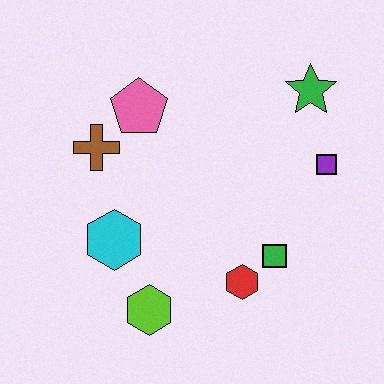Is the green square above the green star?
No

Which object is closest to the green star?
The purple square is closest to the green star.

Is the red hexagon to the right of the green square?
No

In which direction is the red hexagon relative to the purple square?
The red hexagon is below the purple square.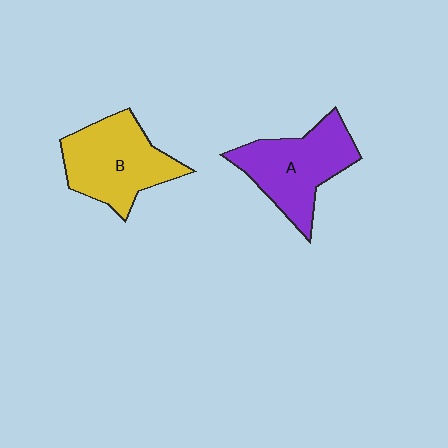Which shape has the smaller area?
Shape A (purple).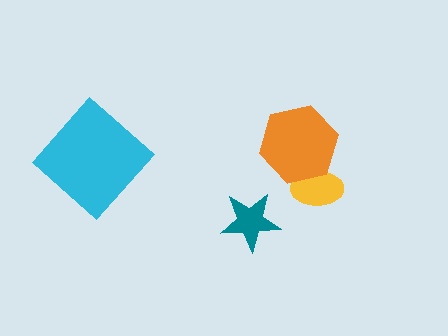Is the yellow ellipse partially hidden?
Yes, it is partially covered by another shape.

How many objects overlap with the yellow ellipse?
1 object overlaps with the yellow ellipse.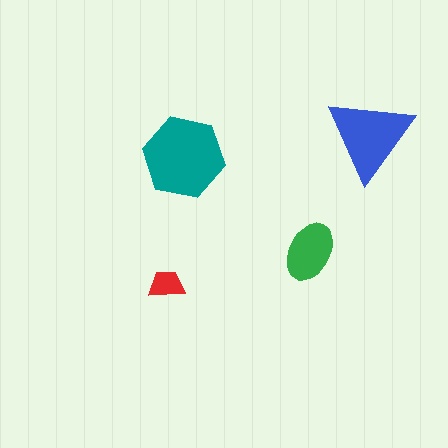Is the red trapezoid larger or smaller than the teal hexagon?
Smaller.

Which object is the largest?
The teal hexagon.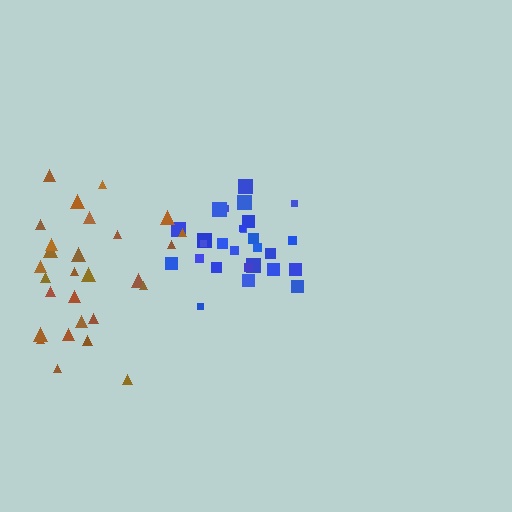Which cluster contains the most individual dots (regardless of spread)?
Brown (28).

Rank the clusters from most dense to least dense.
blue, brown.